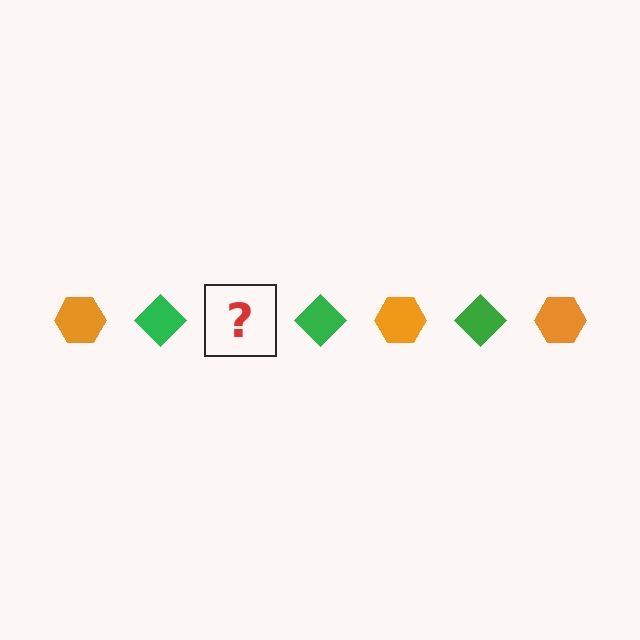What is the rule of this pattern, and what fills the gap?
The rule is that the pattern alternates between orange hexagon and green diamond. The gap should be filled with an orange hexagon.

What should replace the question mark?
The question mark should be replaced with an orange hexagon.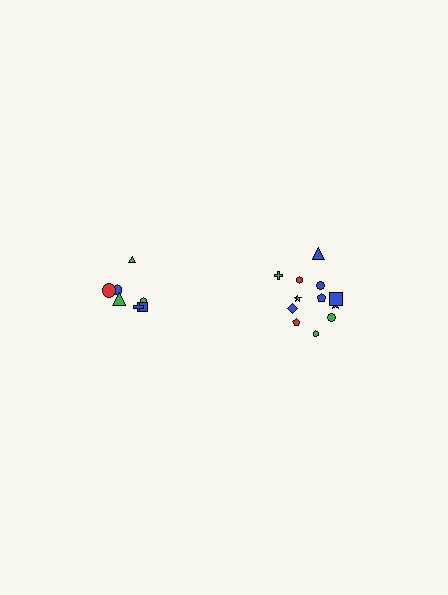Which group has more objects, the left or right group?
The right group.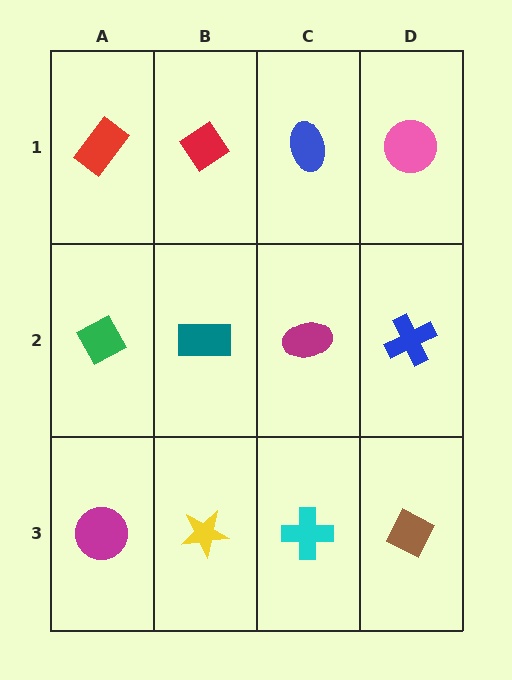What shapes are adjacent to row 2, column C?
A blue ellipse (row 1, column C), a cyan cross (row 3, column C), a teal rectangle (row 2, column B), a blue cross (row 2, column D).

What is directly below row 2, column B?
A yellow star.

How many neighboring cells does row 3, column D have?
2.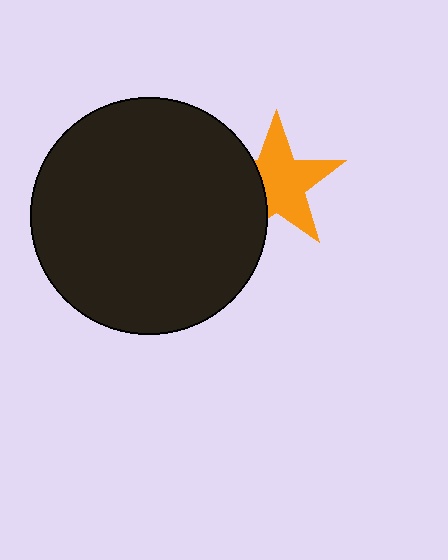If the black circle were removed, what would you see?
You would see the complete orange star.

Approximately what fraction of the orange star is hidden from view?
Roughly 32% of the orange star is hidden behind the black circle.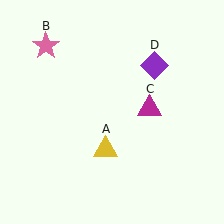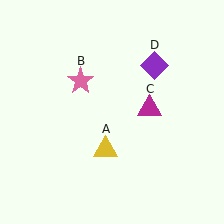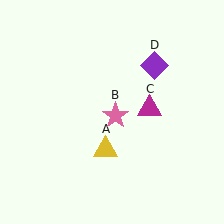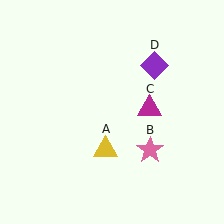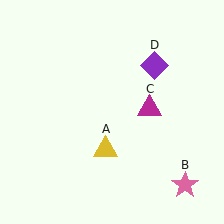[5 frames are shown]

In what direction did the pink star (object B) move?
The pink star (object B) moved down and to the right.